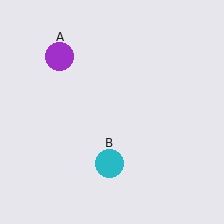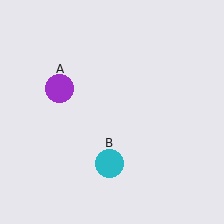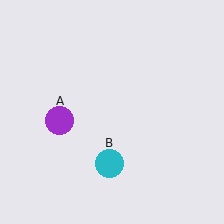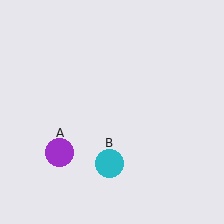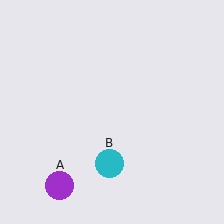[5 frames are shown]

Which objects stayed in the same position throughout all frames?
Cyan circle (object B) remained stationary.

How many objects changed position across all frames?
1 object changed position: purple circle (object A).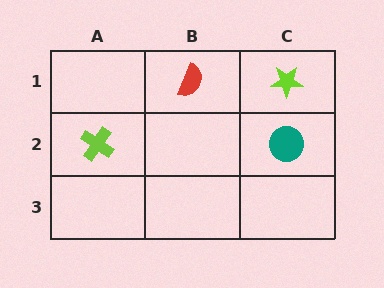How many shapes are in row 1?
2 shapes.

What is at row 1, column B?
A red semicircle.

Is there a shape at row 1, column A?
No, that cell is empty.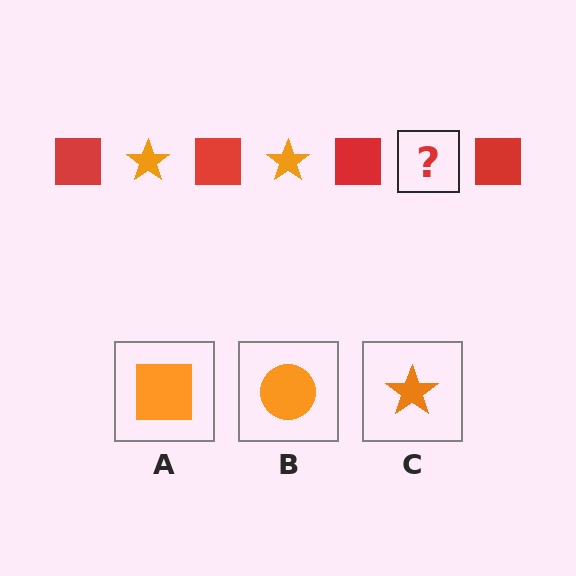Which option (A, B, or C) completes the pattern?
C.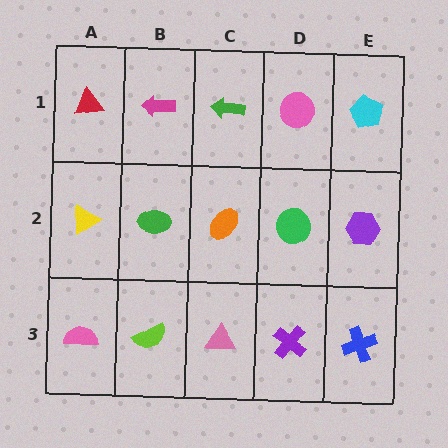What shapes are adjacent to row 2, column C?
A green arrow (row 1, column C), a pink triangle (row 3, column C), a green ellipse (row 2, column B), a green circle (row 2, column D).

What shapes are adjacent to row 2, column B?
A magenta arrow (row 1, column B), a lime semicircle (row 3, column B), a yellow triangle (row 2, column A), an orange ellipse (row 2, column C).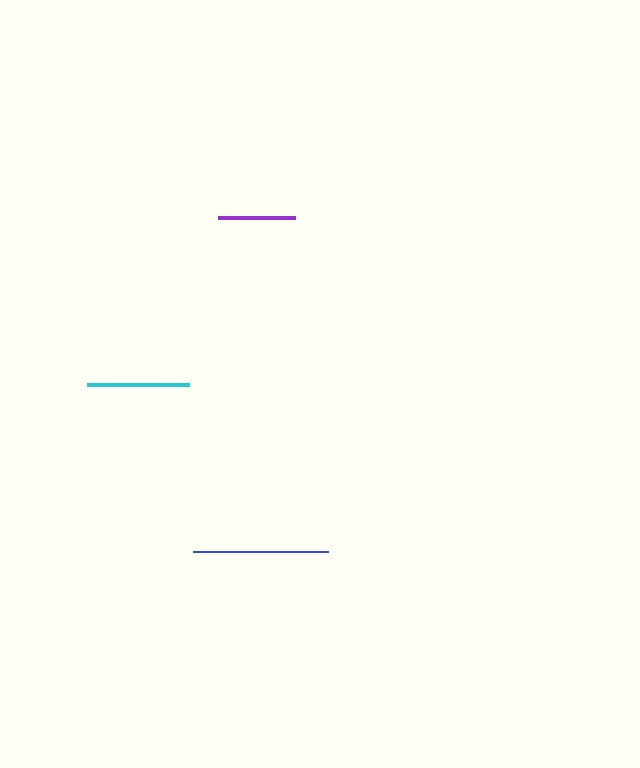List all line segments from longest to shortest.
From longest to shortest: blue, cyan, purple.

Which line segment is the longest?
The blue line is the longest at approximately 134 pixels.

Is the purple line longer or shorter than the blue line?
The blue line is longer than the purple line.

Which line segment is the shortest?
The purple line is the shortest at approximately 77 pixels.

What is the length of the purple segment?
The purple segment is approximately 77 pixels long.